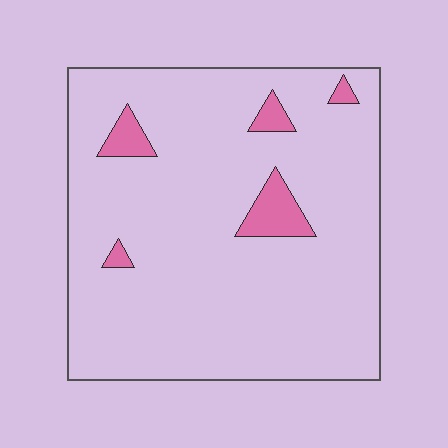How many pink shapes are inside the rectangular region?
5.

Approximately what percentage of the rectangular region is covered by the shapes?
Approximately 5%.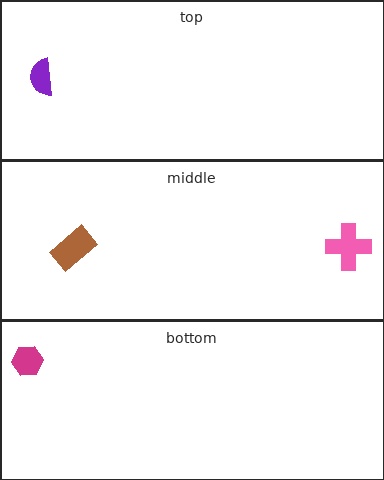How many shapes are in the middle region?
2.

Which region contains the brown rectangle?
The middle region.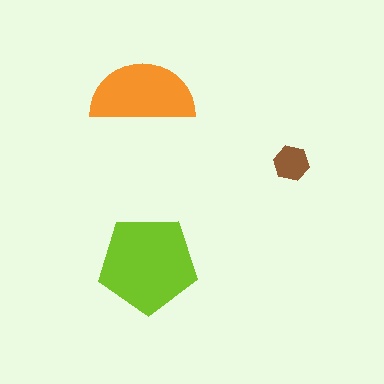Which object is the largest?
The lime pentagon.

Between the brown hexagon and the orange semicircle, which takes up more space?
The orange semicircle.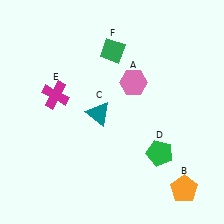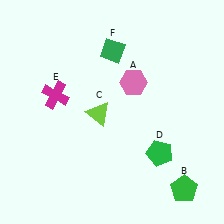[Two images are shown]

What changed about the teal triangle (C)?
In Image 1, C is teal. In Image 2, it changed to lime.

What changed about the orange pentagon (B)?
In Image 1, B is orange. In Image 2, it changed to green.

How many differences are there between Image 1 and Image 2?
There are 2 differences between the two images.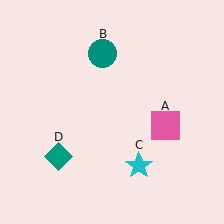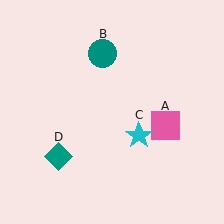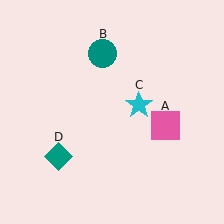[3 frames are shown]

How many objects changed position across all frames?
1 object changed position: cyan star (object C).